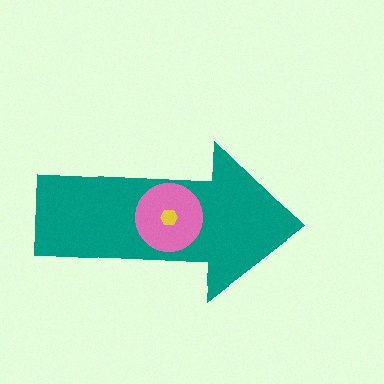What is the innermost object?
The yellow hexagon.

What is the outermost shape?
The teal arrow.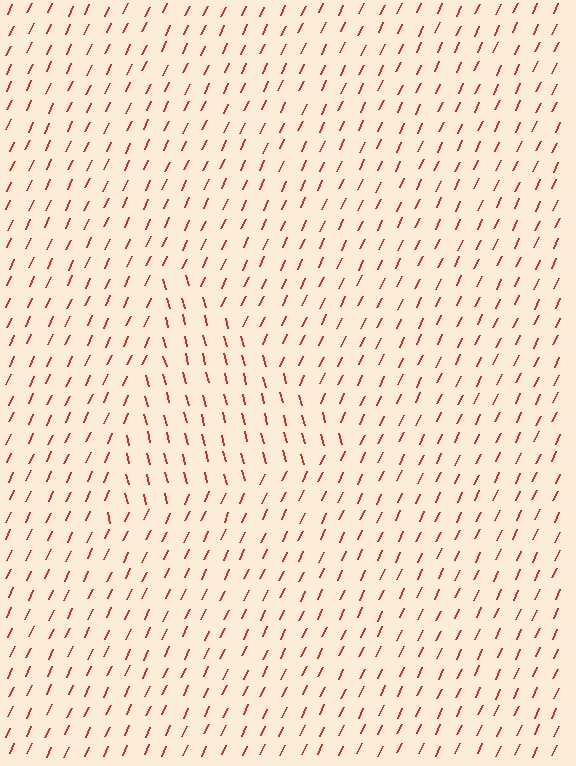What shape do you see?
I see a triangle.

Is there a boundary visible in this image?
Yes, there is a texture boundary formed by a change in line orientation.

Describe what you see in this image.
The image is filled with small red line segments. A triangle region in the image has lines oriented differently from the surrounding lines, creating a visible texture boundary.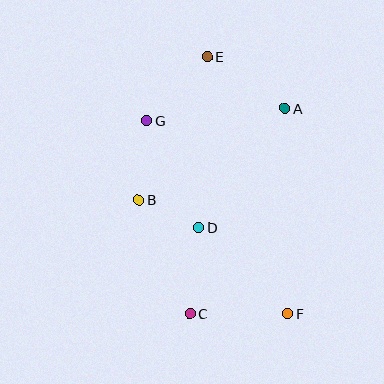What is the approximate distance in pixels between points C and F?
The distance between C and F is approximately 98 pixels.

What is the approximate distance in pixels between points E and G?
The distance between E and G is approximately 88 pixels.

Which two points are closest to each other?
Points B and D are closest to each other.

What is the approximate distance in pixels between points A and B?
The distance between A and B is approximately 173 pixels.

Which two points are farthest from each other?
Points E and F are farthest from each other.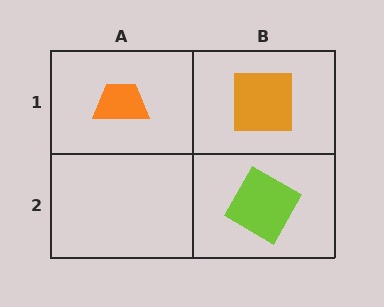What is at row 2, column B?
A lime diamond.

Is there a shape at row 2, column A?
No, that cell is empty.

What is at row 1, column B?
An orange square.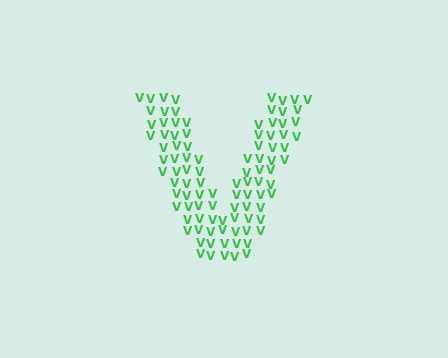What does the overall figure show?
The overall figure shows the letter V.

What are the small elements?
The small elements are letter V's.